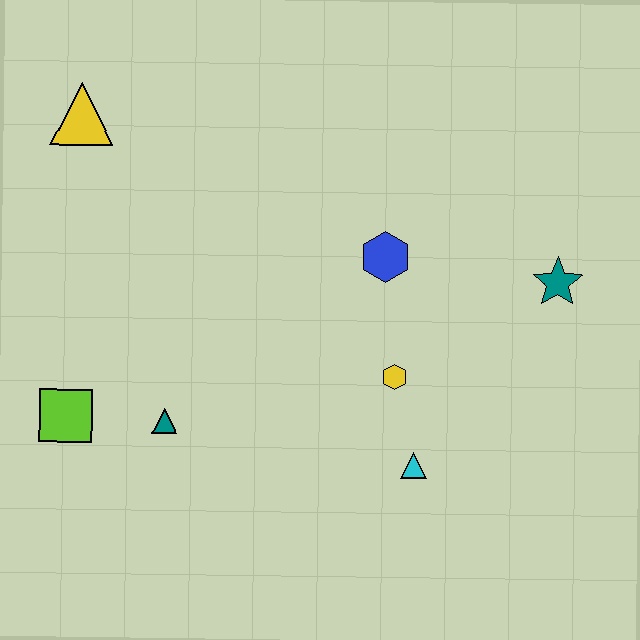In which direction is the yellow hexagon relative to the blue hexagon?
The yellow hexagon is below the blue hexagon.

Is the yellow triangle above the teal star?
Yes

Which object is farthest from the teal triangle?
The teal star is farthest from the teal triangle.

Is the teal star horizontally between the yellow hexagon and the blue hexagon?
No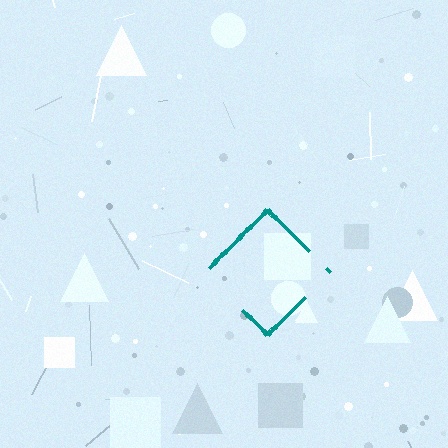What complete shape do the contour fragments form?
The contour fragments form a diamond.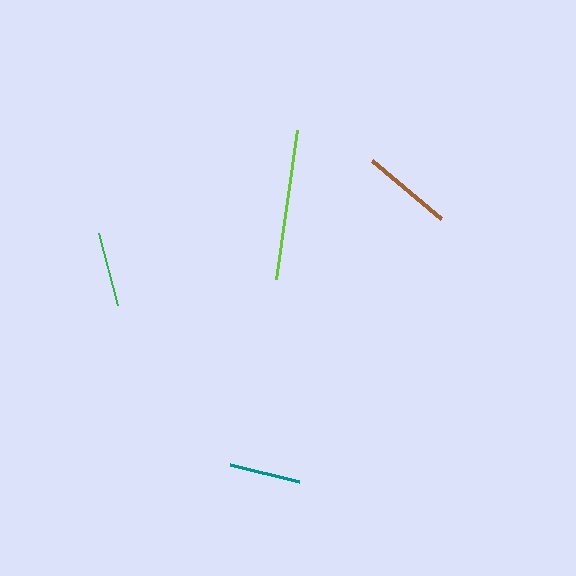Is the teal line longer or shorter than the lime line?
The lime line is longer than the teal line.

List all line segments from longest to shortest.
From longest to shortest: lime, brown, green, teal.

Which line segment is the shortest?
The teal line is the shortest at approximately 71 pixels.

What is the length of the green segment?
The green segment is approximately 75 pixels long.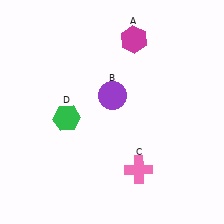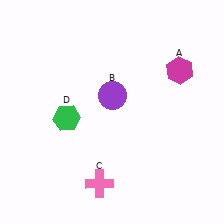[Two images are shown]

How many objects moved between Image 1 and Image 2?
2 objects moved between the two images.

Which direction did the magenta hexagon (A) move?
The magenta hexagon (A) moved right.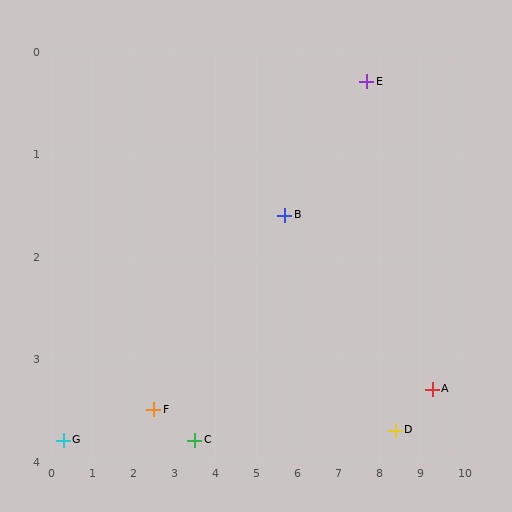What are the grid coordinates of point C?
Point C is at approximately (3.5, 3.8).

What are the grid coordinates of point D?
Point D is at approximately (8.4, 3.7).